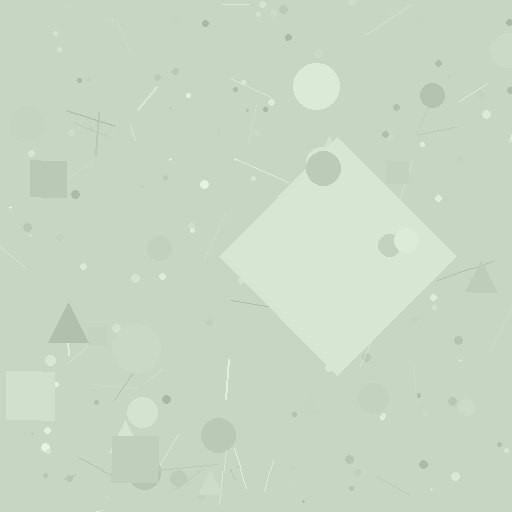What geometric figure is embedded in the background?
A diamond is embedded in the background.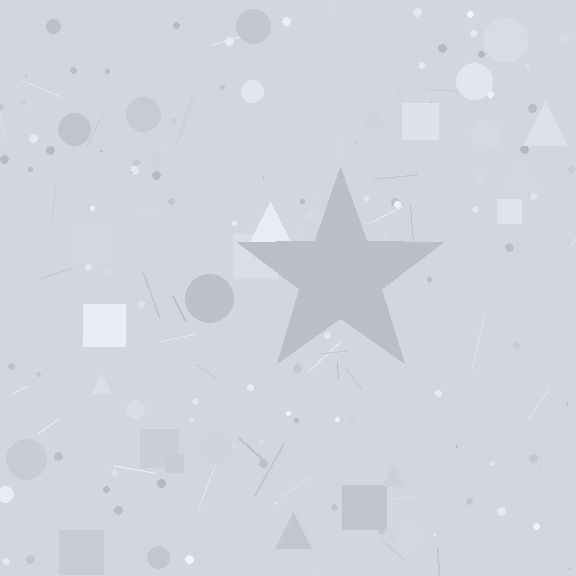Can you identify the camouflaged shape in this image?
The camouflaged shape is a star.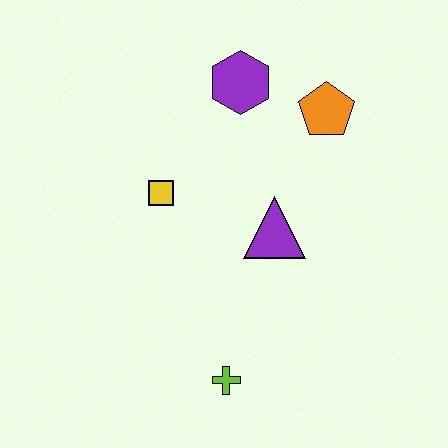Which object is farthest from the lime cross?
The purple hexagon is farthest from the lime cross.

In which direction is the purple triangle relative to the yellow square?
The purple triangle is to the right of the yellow square.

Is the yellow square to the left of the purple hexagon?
Yes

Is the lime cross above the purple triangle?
No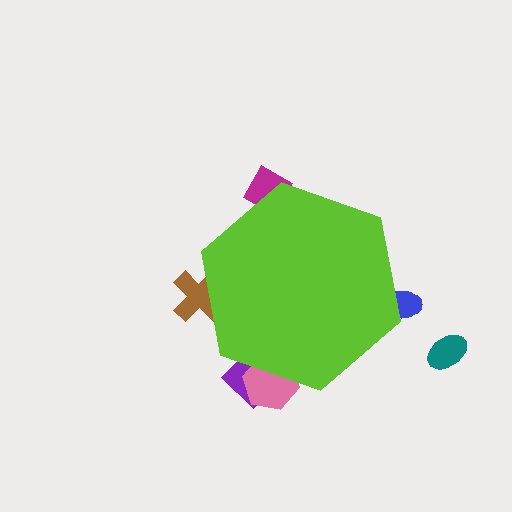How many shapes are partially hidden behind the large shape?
5 shapes are partially hidden.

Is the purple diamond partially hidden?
Yes, the purple diamond is partially hidden behind the lime hexagon.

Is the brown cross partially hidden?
Yes, the brown cross is partially hidden behind the lime hexagon.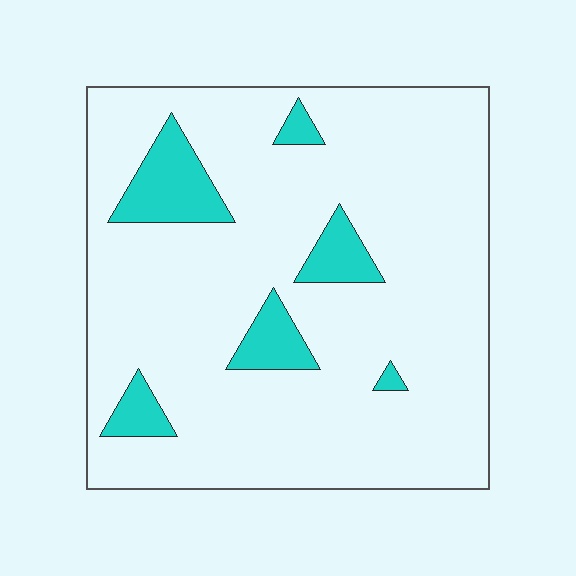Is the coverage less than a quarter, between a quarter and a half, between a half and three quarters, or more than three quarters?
Less than a quarter.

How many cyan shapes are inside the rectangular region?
6.